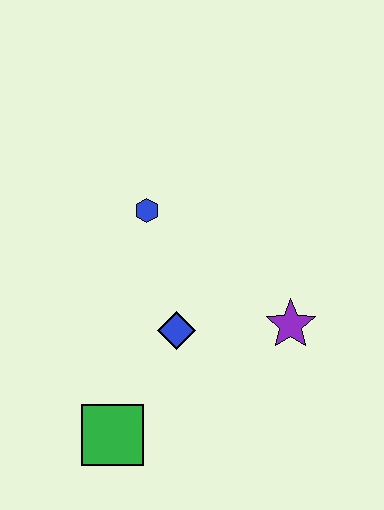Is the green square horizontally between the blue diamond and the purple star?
No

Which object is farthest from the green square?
The blue hexagon is farthest from the green square.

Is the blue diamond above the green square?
Yes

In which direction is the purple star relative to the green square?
The purple star is to the right of the green square.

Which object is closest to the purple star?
The blue diamond is closest to the purple star.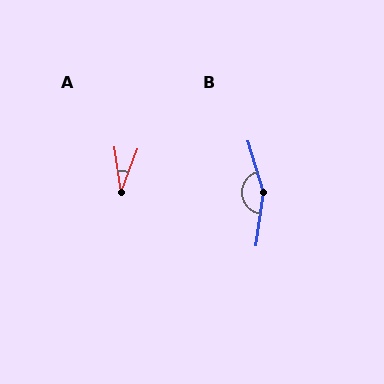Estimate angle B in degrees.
Approximately 155 degrees.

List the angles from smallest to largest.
A (29°), B (155°).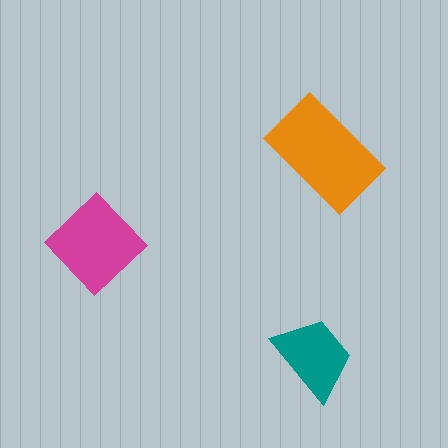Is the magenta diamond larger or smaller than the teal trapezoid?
Larger.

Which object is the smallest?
The teal trapezoid.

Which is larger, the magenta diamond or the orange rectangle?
The orange rectangle.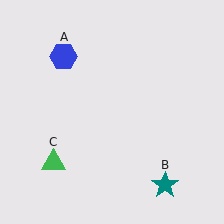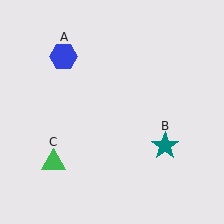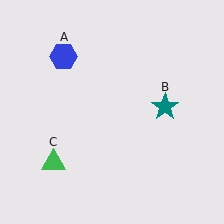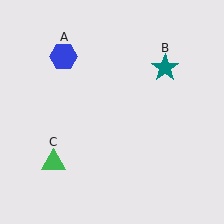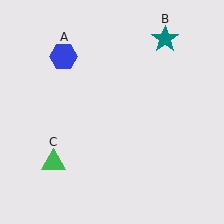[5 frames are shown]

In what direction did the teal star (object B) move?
The teal star (object B) moved up.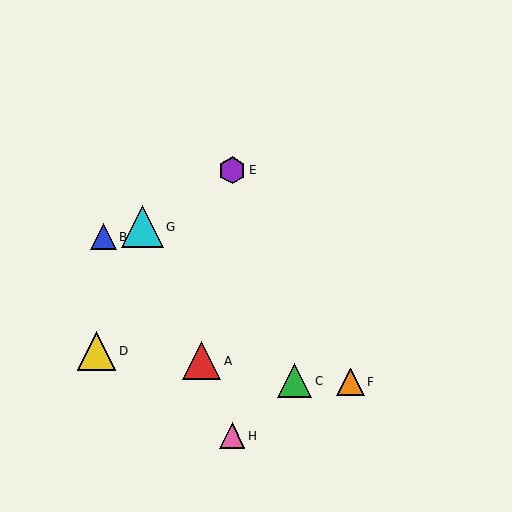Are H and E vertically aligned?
Yes, both are at x≈232.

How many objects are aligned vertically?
2 objects (E, H) are aligned vertically.